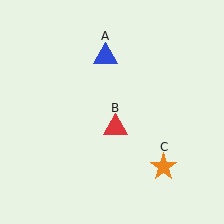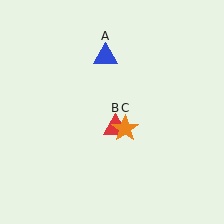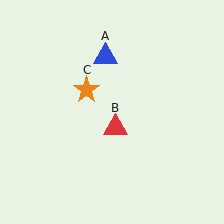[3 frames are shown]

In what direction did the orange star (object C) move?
The orange star (object C) moved up and to the left.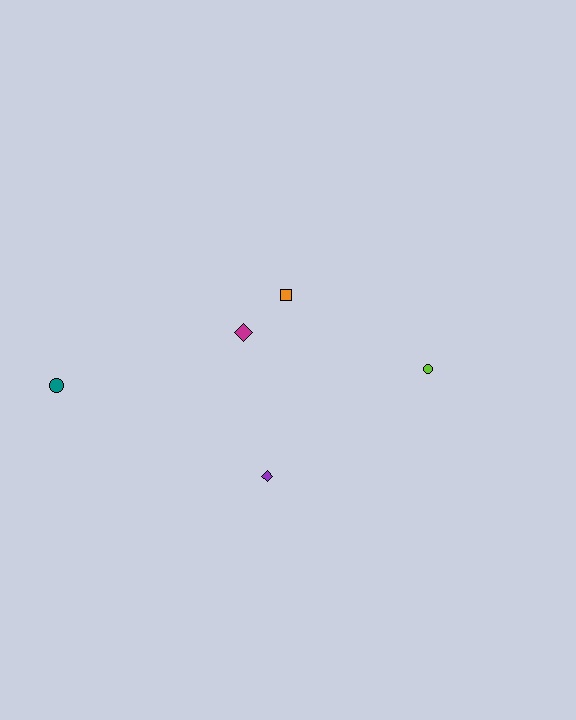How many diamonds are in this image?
There are 2 diamonds.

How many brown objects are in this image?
There are no brown objects.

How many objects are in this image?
There are 5 objects.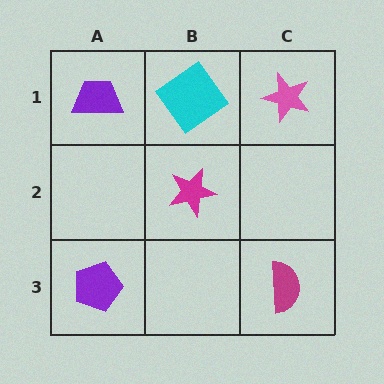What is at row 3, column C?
A magenta semicircle.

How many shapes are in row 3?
2 shapes.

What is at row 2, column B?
A magenta star.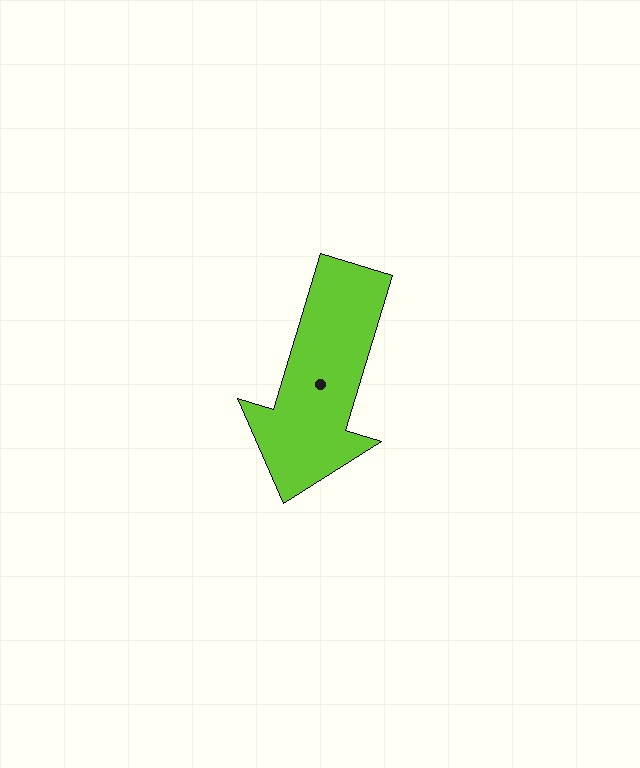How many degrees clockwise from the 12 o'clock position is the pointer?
Approximately 197 degrees.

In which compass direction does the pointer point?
South.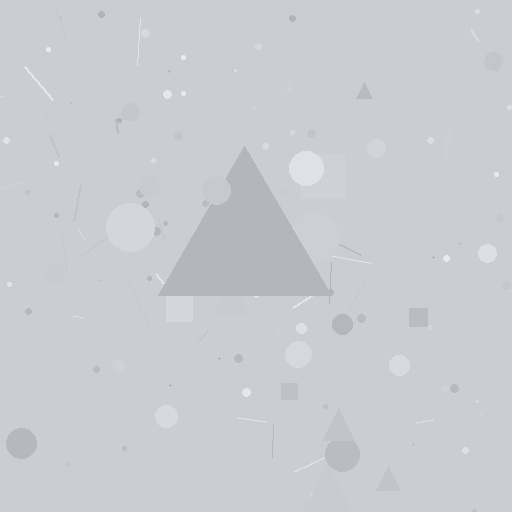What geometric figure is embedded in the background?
A triangle is embedded in the background.